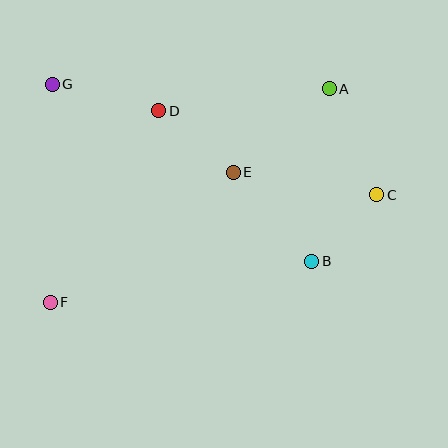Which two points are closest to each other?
Points B and C are closest to each other.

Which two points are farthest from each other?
Points A and F are farthest from each other.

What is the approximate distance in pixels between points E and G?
The distance between E and G is approximately 201 pixels.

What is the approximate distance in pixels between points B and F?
The distance between B and F is approximately 265 pixels.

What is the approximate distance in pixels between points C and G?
The distance between C and G is approximately 343 pixels.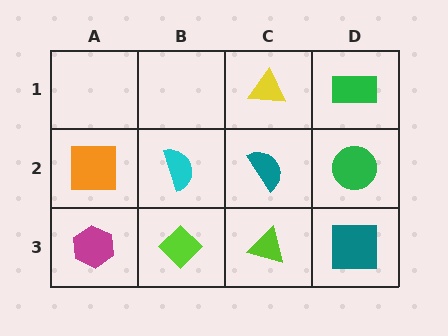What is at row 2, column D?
A green circle.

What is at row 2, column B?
A cyan semicircle.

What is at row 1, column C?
A yellow triangle.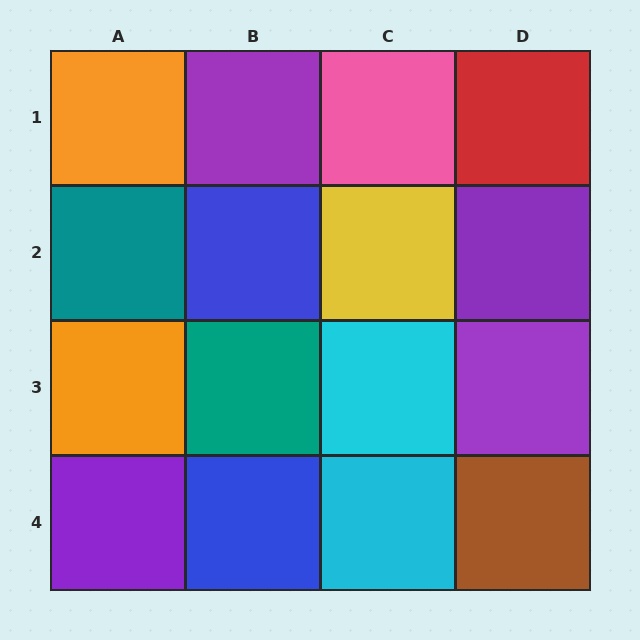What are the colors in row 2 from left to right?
Teal, blue, yellow, purple.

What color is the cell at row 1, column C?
Pink.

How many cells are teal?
2 cells are teal.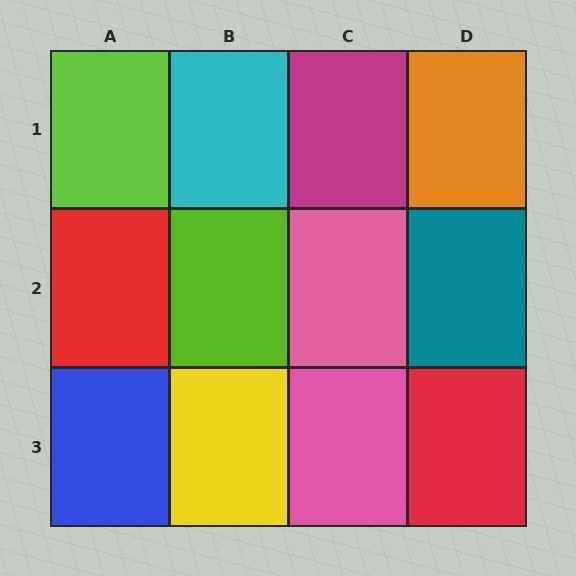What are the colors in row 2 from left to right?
Red, lime, pink, teal.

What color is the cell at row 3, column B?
Yellow.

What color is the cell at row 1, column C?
Magenta.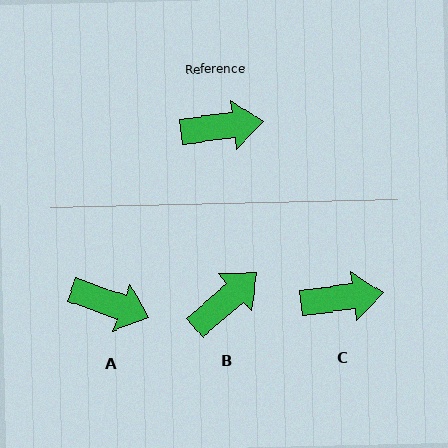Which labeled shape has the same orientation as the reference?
C.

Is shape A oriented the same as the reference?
No, it is off by about 27 degrees.